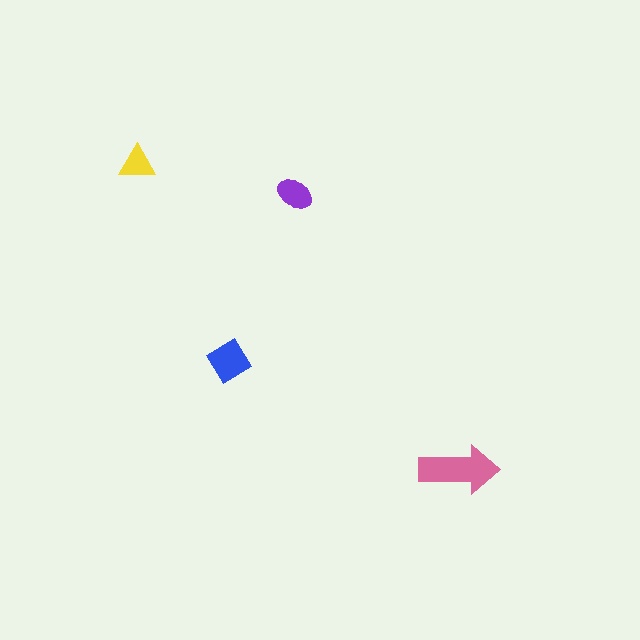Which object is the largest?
The pink arrow.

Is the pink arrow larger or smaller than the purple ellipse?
Larger.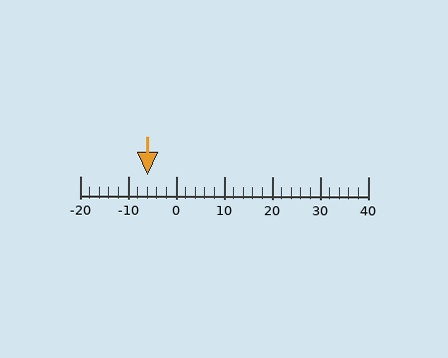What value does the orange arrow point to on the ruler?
The orange arrow points to approximately -6.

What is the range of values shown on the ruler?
The ruler shows values from -20 to 40.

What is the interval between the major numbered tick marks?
The major tick marks are spaced 10 units apart.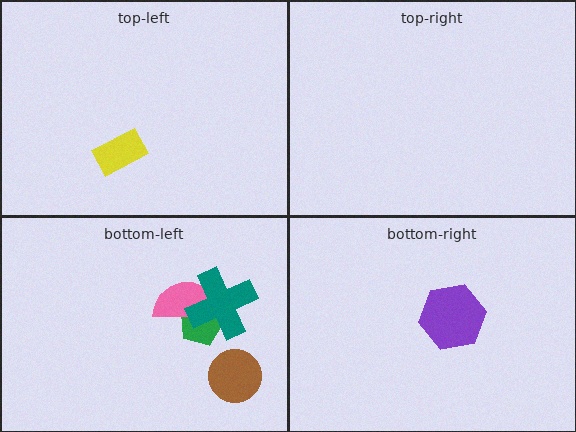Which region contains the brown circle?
The bottom-left region.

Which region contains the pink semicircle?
The bottom-left region.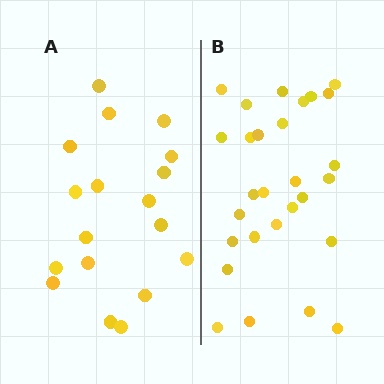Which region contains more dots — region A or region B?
Region B (the right region) has more dots.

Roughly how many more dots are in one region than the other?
Region B has roughly 10 or so more dots than region A.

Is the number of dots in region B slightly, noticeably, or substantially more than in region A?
Region B has substantially more. The ratio is roughly 1.6 to 1.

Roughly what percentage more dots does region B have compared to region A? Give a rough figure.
About 55% more.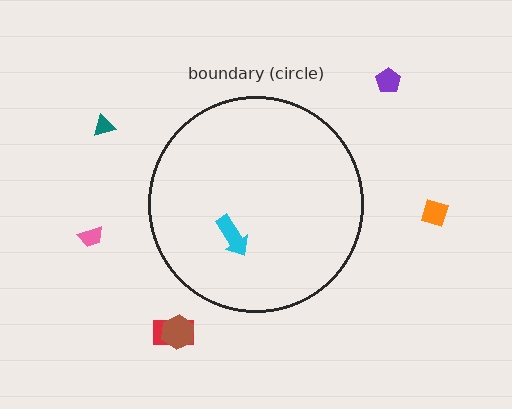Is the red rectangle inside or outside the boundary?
Outside.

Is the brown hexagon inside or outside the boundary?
Outside.